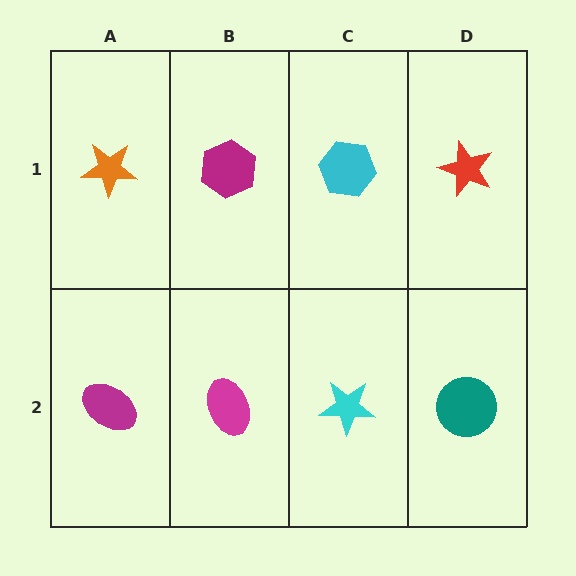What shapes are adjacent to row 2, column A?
An orange star (row 1, column A), a magenta ellipse (row 2, column B).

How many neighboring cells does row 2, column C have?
3.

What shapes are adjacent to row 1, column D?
A teal circle (row 2, column D), a cyan hexagon (row 1, column C).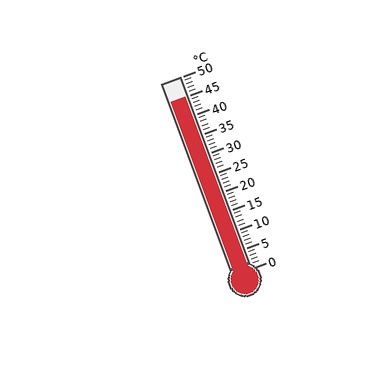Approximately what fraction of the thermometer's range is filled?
The thermometer is filled to approximately 90% of its range.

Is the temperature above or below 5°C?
The temperature is above 5°C.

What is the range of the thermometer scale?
The thermometer scale ranges from 0°C to 50°C.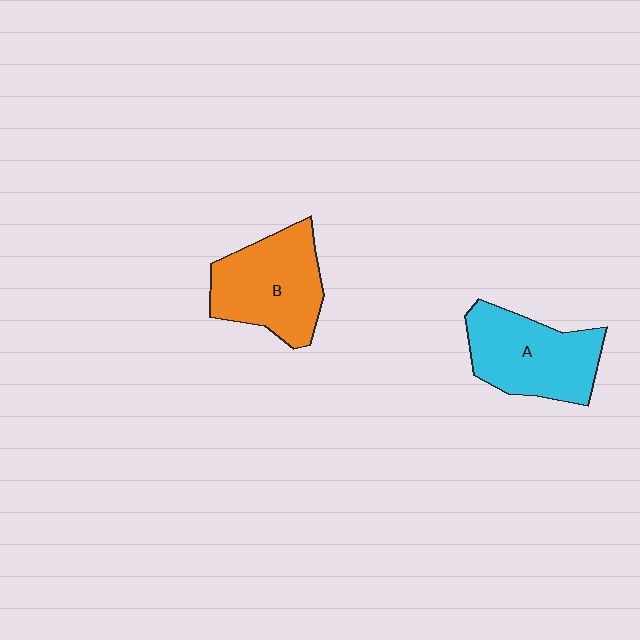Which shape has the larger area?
Shape B (orange).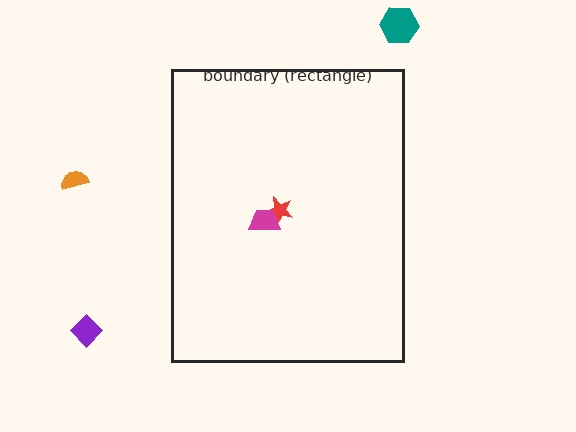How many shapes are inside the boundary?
2 inside, 3 outside.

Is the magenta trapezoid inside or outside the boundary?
Inside.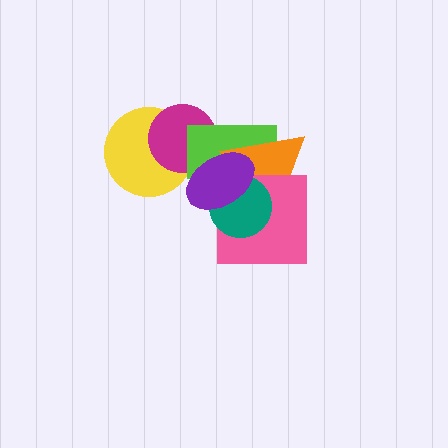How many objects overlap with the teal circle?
4 objects overlap with the teal circle.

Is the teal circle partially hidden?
Yes, it is partially covered by another shape.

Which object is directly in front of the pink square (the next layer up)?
The teal circle is directly in front of the pink square.